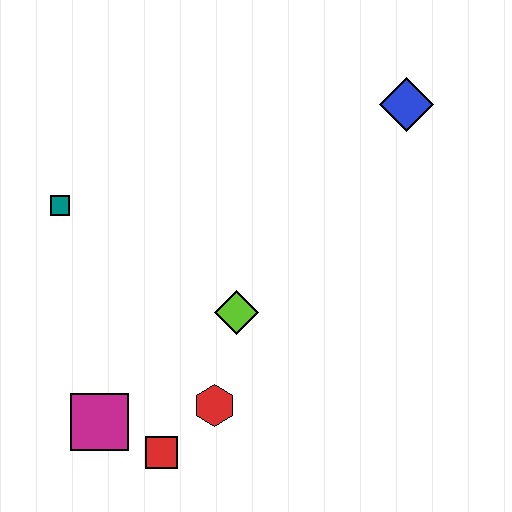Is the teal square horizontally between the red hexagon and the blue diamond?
No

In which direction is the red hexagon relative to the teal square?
The red hexagon is below the teal square.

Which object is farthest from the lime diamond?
The blue diamond is farthest from the lime diamond.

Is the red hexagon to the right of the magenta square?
Yes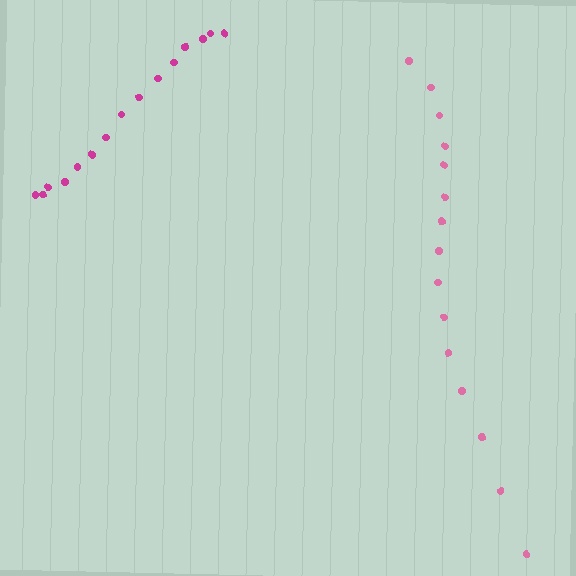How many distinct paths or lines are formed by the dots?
There are 2 distinct paths.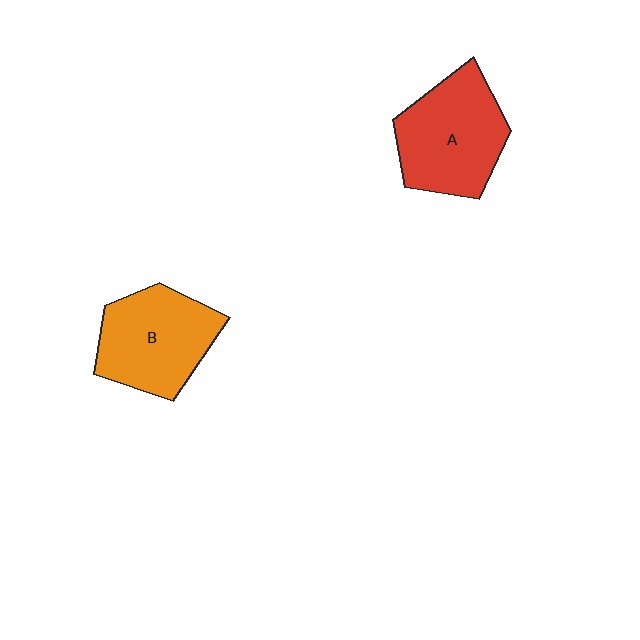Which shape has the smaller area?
Shape B (orange).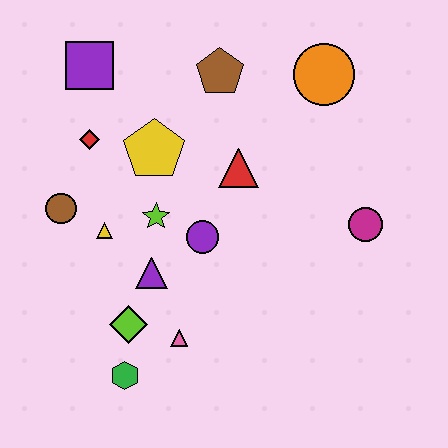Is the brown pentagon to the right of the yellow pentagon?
Yes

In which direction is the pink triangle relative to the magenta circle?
The pink triangle is to the left of the magenta circle.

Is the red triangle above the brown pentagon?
No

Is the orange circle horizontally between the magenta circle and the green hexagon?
Yes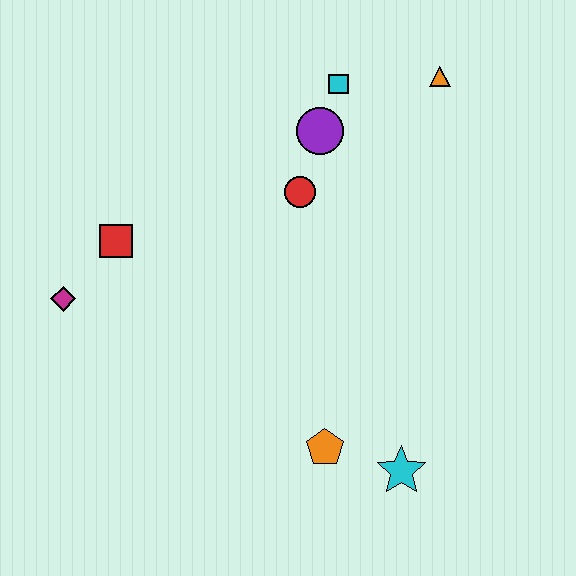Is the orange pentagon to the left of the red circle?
No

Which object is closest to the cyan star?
The orange pentagon is closest to the cyan star.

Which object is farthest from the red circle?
The cyan star is farthest from the red circle.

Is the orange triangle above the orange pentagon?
Yes